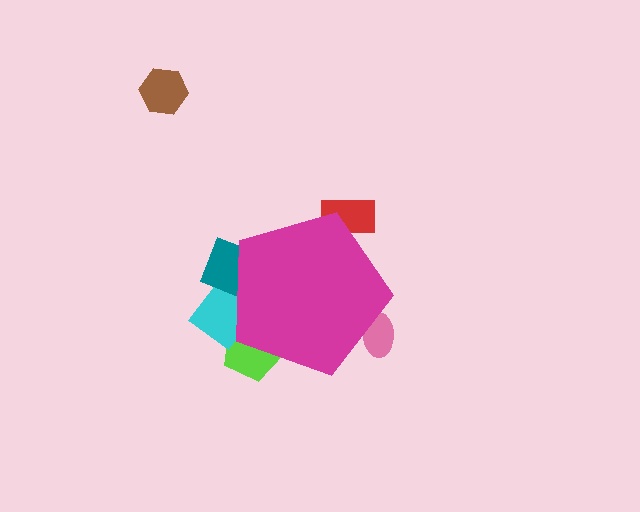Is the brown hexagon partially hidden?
No, the brown hexagon is fully visible.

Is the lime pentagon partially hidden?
Yes, the lime pentagon is partially hidden behind the magenta pentagon.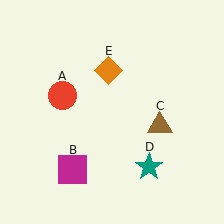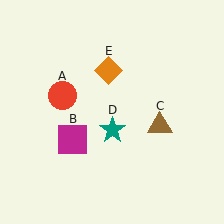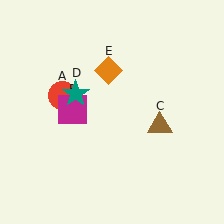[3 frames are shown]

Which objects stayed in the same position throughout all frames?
Red circle (object A) and brown triangle (object C) and orange diamond (object E) remained stationary.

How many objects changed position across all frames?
2 objects changed position: magenta square (object B), teal star (object D).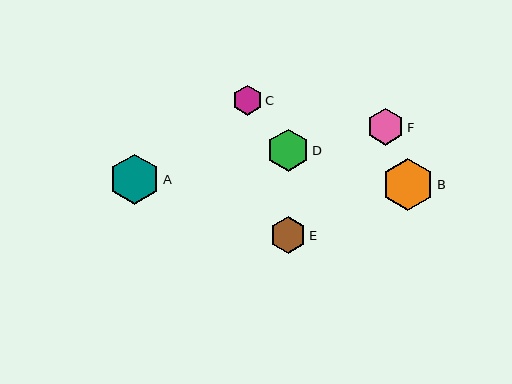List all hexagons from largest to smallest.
From largest to smallest: B, A, D, F, E, C.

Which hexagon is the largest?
Hexagon B is the largest with a size of approximately 52 pixels.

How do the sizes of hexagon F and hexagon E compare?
Hexagon F and hexagon E are approximately the same size.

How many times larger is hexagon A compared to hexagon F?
Hexagon A is approximately 1.4 times the size of hexagon F.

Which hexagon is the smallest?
Hexagon C is the smallest with a size of approximately 30 pixels.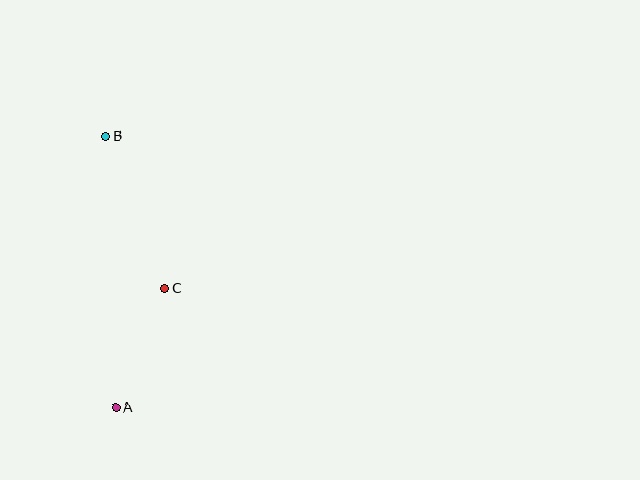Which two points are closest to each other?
Points A and C are closest to each other.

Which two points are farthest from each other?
Points A and B are farthest from each other.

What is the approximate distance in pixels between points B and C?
The distance between B and C is approximately 164 pixels.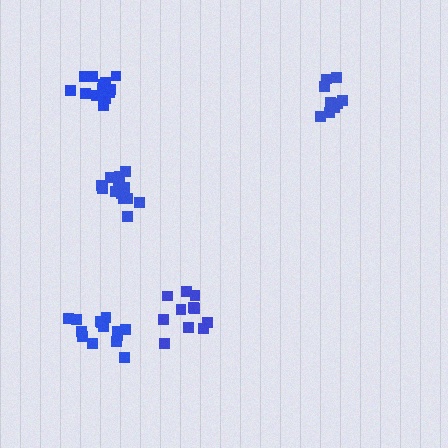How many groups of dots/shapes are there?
There are 5 groups.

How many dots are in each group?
Group 1: 9 dots, Group 2: 14 dots, Group 3: 14 dots, Group 4: 11 dots, Group 5: 13 dots (61 total).